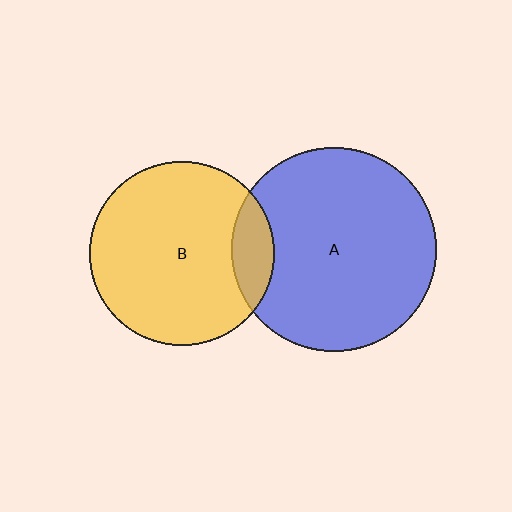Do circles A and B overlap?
Yes.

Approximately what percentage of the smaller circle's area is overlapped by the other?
Approximately 15%.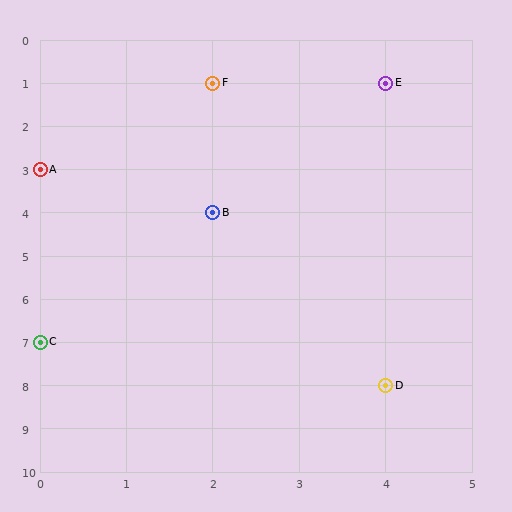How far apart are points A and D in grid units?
Points A and D are 4 columns and 5 rows apart (about 6.4 grid units diagonally).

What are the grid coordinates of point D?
Point D is at grid coordinates (4, 8).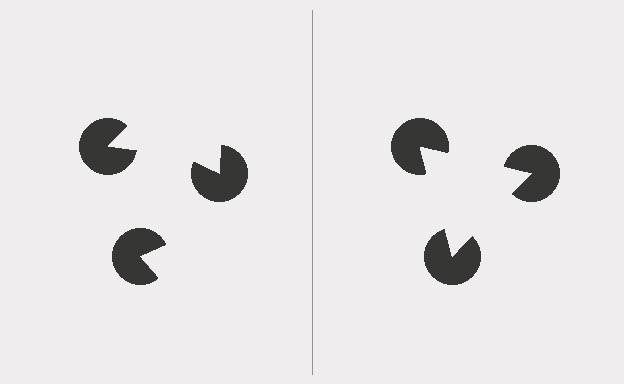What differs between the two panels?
The pac-man discs are positioned identically on both sides; only the wedge orientations differ. On the right they align to a triangle; on the left they are misaligned.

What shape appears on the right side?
An illusory triangle.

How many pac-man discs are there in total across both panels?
6 — 3 on each side.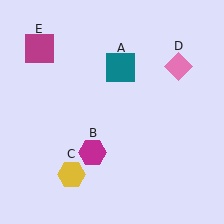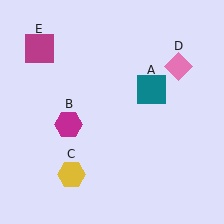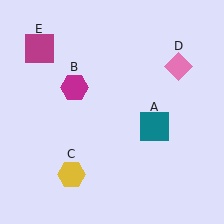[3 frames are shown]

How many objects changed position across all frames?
2 objects changed position: teal square (object A), magenta hexagon (object B).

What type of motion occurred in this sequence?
The teal square (object A), magenta hexagon (object B) rotated clockwise around the center of the scene.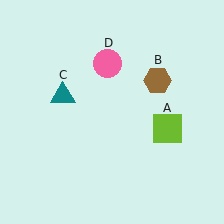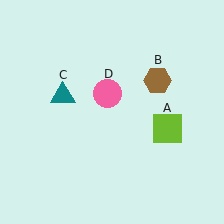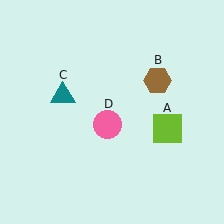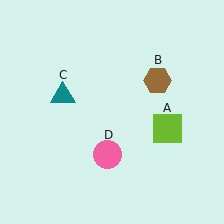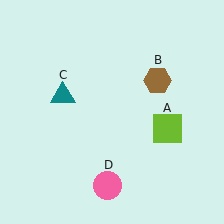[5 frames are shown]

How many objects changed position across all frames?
1 object changed position: pink circle (object D).